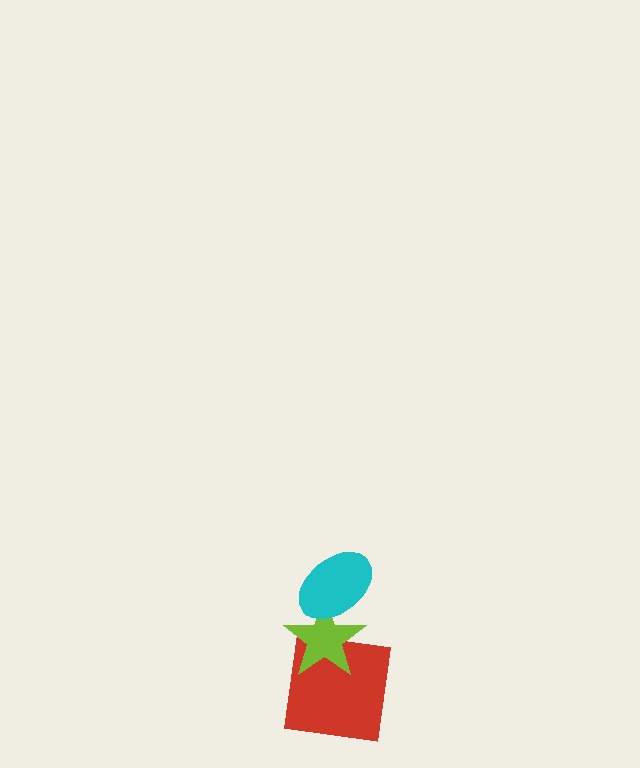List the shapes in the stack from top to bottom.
From top to bottom: the cyan ellipse, the lime star, the red square.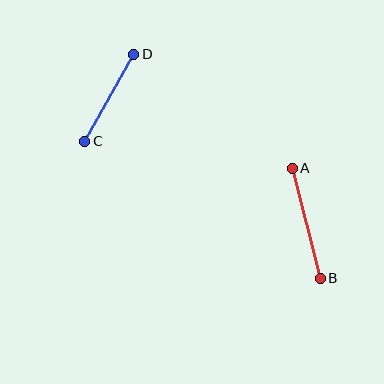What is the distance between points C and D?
The distance is approximately 100 pixels.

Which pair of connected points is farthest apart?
Points A and B are farthest apart.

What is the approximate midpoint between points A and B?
The midpoint is at approximately (306, 223) pixels.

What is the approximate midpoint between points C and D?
The midpoint is at approximately (109, 98) pixels.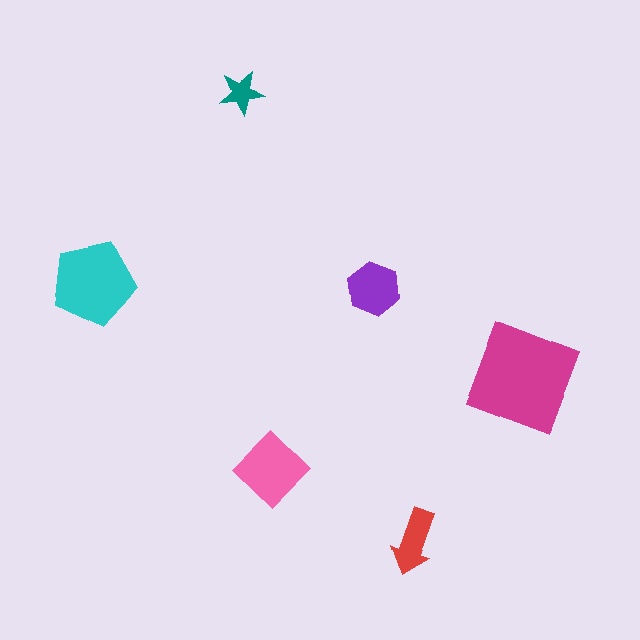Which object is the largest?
The magenta square.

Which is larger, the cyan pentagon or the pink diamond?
The cyan pentagon.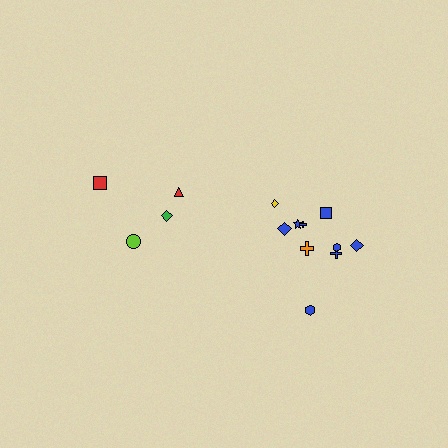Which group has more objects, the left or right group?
The right group.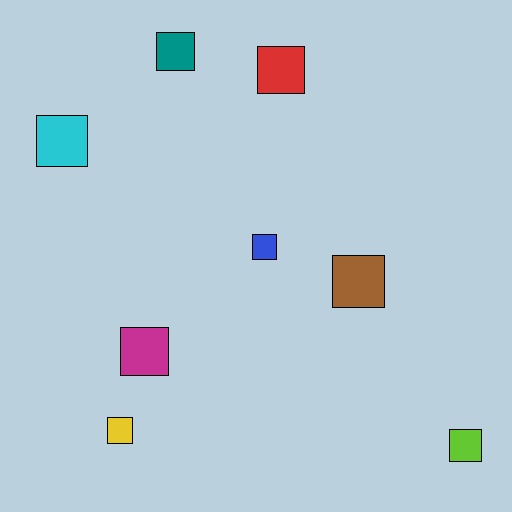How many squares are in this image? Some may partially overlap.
There are 8 squares.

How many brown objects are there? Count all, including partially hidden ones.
There is 1 brown object.